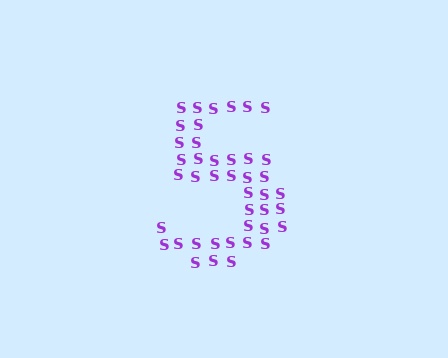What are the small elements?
The small elements are letter S's.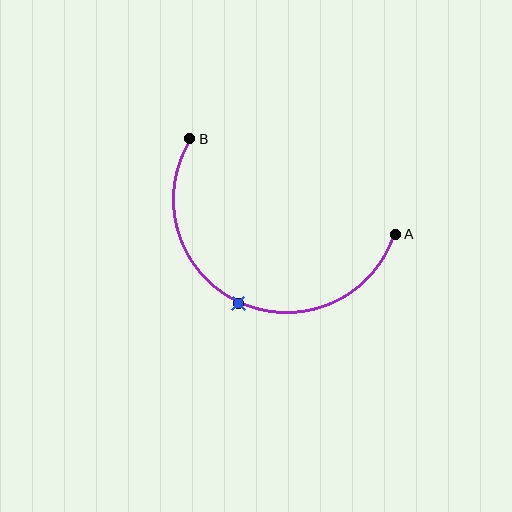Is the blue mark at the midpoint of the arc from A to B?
Yes. The blue mark lies on the arc at equal arc-length from both A and B — it is the arc midpoint.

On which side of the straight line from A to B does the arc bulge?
The arc bulges below the straight line connecting A and B.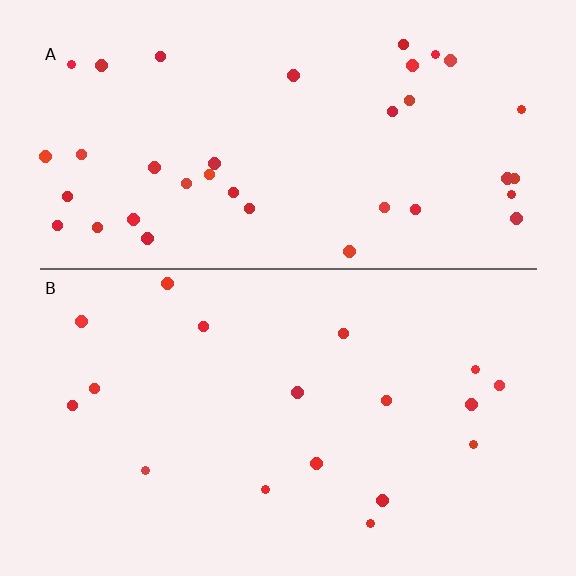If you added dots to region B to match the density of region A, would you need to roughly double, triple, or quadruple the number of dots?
Approximately double.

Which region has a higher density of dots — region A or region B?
A (the top).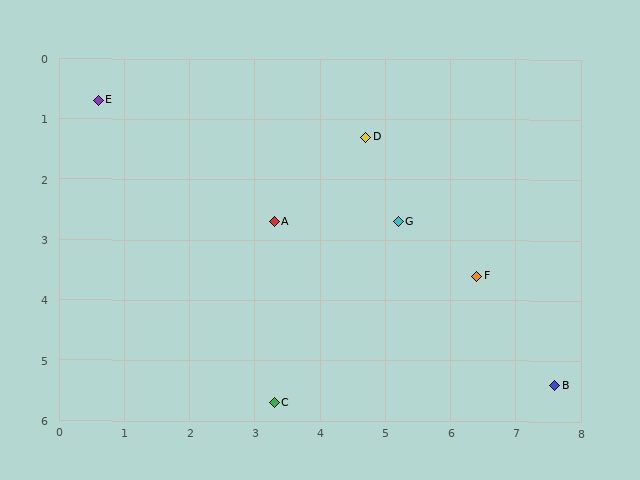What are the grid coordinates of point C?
Point C is at approximately (3.3, 5.7).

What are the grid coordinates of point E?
Point E is at approximately (0.6, 0.7).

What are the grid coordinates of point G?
Point G is at approximately (5.2, 2.7).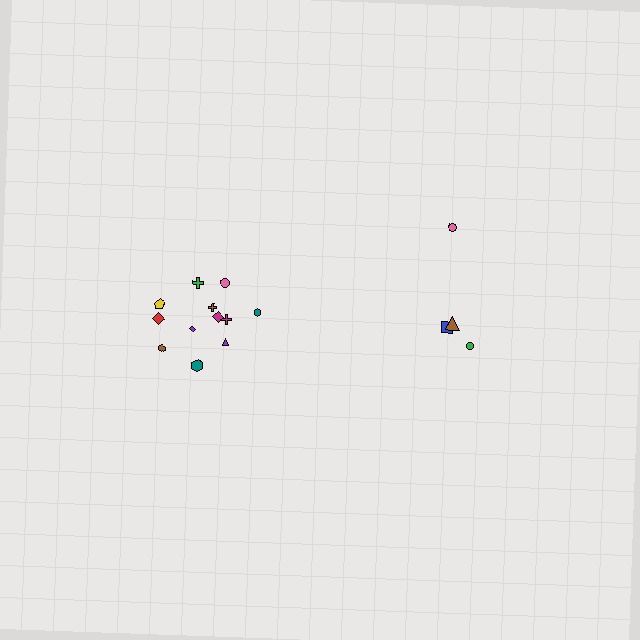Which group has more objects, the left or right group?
The left group.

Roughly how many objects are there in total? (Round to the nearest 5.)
Roughly 15 objects in total.